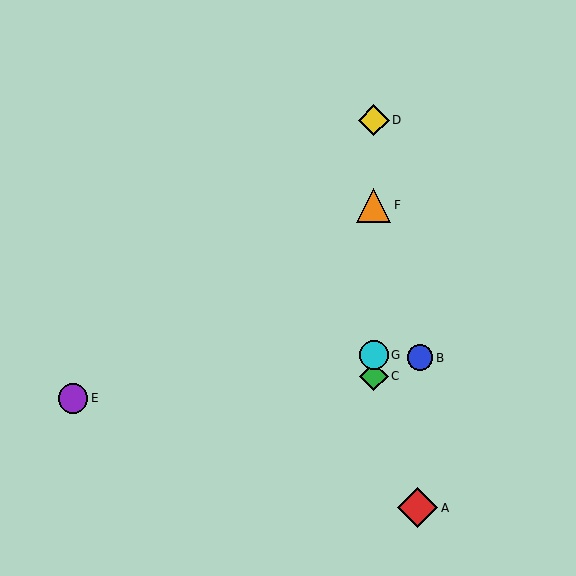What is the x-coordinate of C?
Object C is at x≈374.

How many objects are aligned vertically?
4 objects (C, D, F, G) are aligned vertically.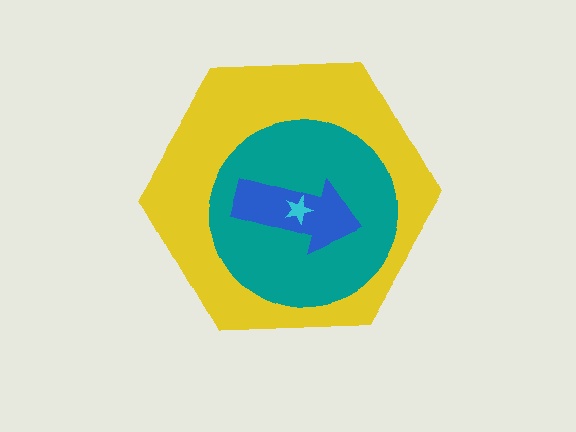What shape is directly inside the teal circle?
The blue arrow.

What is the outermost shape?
The yellow hexagon.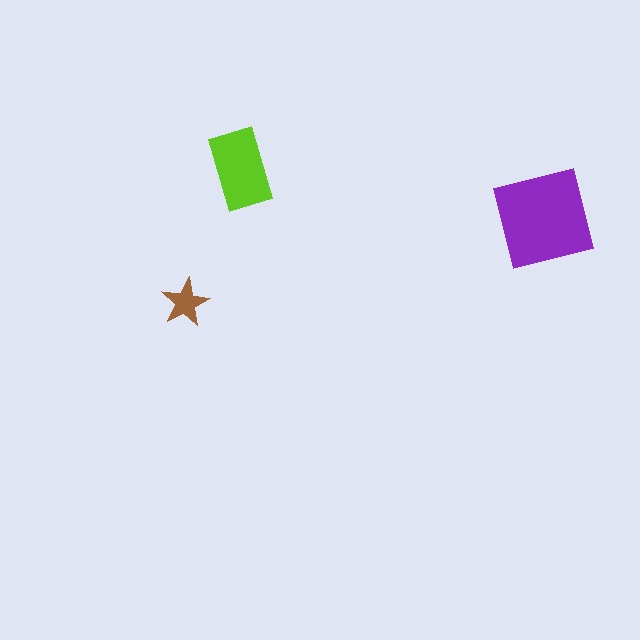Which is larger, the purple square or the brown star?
The purple square.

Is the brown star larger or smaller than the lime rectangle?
Smaller.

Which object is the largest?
The purple square.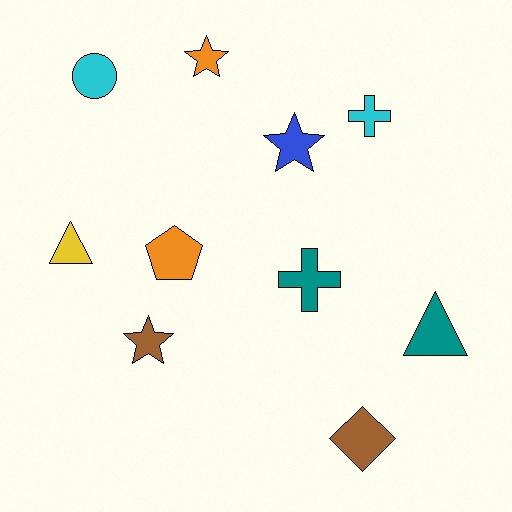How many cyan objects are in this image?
There are 2 cyan objects.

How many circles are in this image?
There is 1 circle.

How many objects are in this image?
There are 10 objects.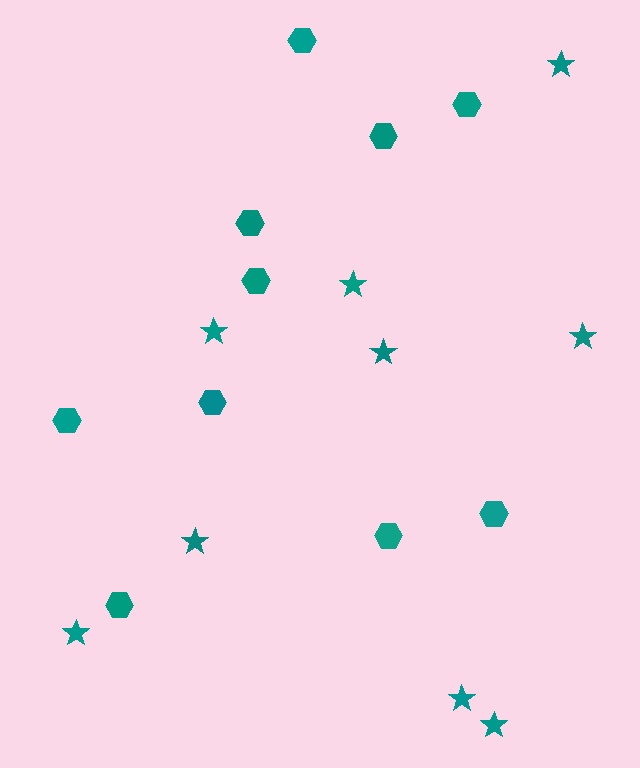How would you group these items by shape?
There are 2 groups: one group of stars (9) and one group of hexagons (10).